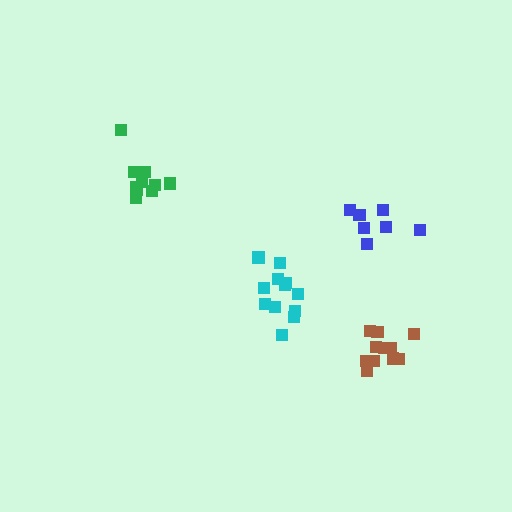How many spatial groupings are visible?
There are 4 spatial groupings.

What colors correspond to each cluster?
The clusters are colored: brown, green, blue, cyan.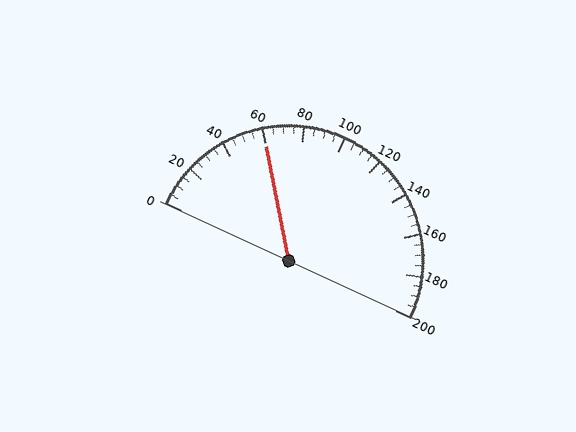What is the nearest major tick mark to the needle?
The nearest major tick mark is 60.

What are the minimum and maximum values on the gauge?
The gauge ranges from 0 to 200.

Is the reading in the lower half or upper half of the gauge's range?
The reading is in the lower half of the range (0 to 200).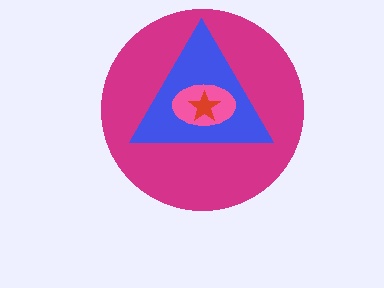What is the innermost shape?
The red star.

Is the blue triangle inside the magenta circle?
Yes.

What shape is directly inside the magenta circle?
The blue triangle.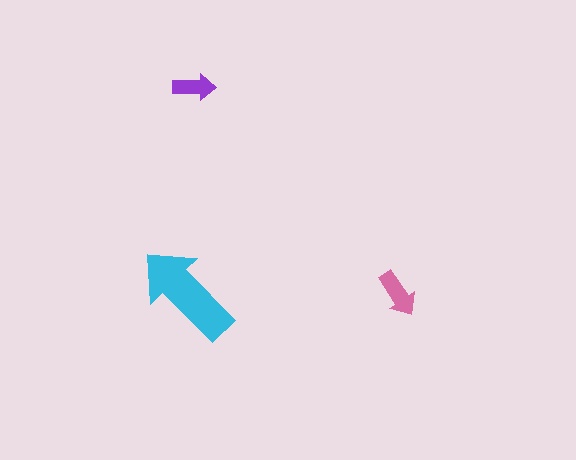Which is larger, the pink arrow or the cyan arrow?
The cyan one.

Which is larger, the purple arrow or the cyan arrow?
The cyan one.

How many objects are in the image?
There are 3 objects in the image.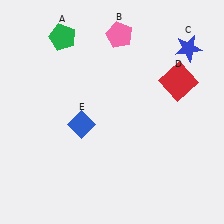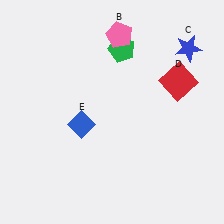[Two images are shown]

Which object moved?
The green pentagon (A) moved right.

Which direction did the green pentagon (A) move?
The green pentagon (A) moved right.